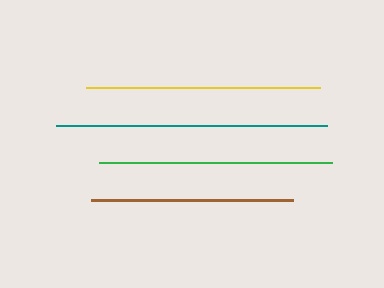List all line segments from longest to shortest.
From longest to shortest: teal, yellow, green, brown.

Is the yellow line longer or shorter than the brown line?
The yellow line is longer than the brown line.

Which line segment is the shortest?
The brown line is the shortest at approximately 202 pixels.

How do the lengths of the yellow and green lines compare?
The yellow and green lines are approximately the same length.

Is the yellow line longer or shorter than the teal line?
The teal line is longer than the yellow line.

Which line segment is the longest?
The teal line is the longest at approximately 271 pixels.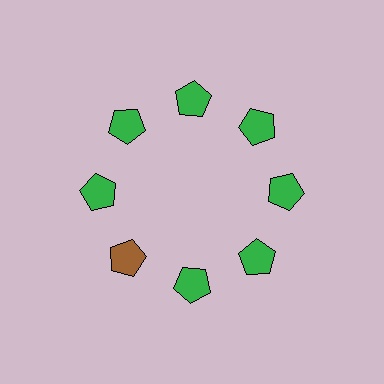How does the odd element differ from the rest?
It has a different color: brown instead of green.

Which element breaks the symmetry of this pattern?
The brown pentagon at roughly the 8 o'clock position breaks the symmetry. All other shapes are green pentagons.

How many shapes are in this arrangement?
There are 8 shapes arranged in a ring pattern.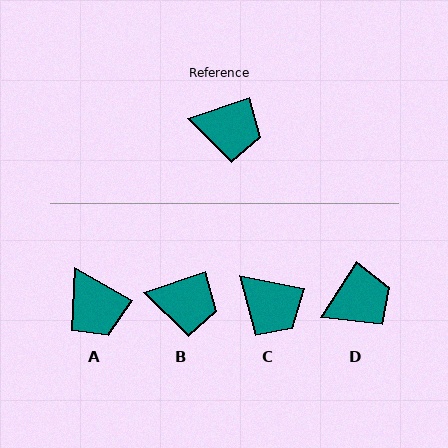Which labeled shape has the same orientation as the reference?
B.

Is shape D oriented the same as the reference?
No, it is off by about 38 degrees.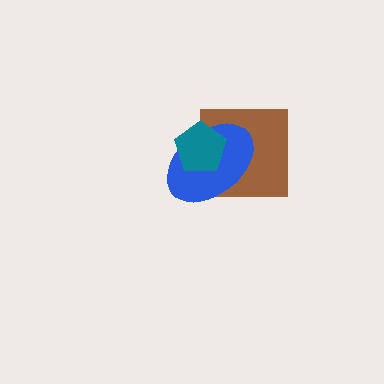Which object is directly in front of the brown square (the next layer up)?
The blue ellipse is directly in front of the brown square.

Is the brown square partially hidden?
Yes, it is partially covered by another shape.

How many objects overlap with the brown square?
2 objects overlap with the brown square.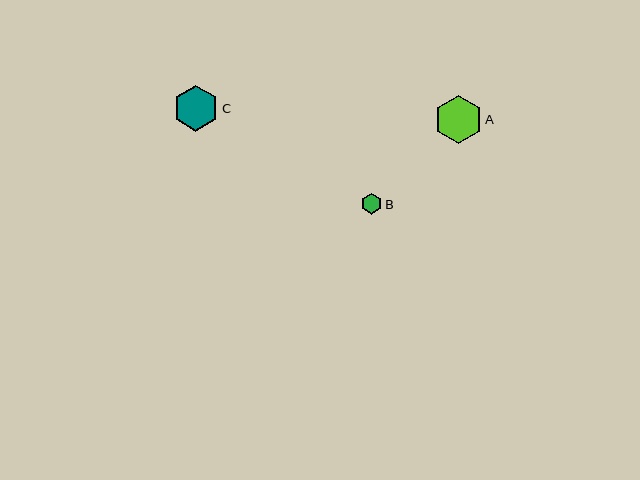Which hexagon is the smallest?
Hexagon B is the smallest with a size of approximately 21 pixels.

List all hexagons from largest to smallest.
From largest to smallest: A, C, B.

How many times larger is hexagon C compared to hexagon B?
Hexagon C is approximately 2.2 times the size of hexagon B.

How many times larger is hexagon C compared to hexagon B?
Hexagon C is approximately 2.2 times the size of hexagon B.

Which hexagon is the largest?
Hexagon A is the largest with a size of approximately 48 pixels.